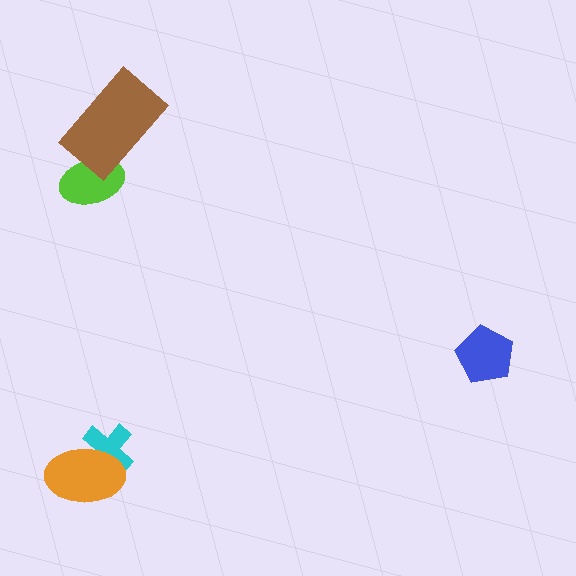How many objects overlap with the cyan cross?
1 object overlaps with the cyan cross.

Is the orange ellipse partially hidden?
No, no other shape covers it.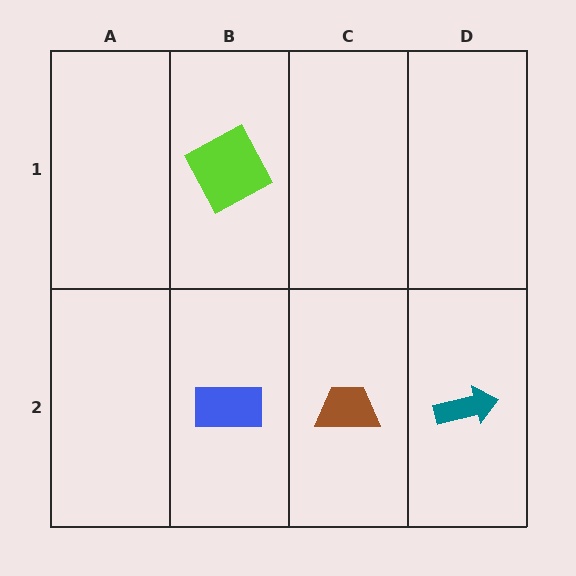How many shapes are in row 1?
1 shape.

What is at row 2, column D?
A teal arrow.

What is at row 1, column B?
A lime square.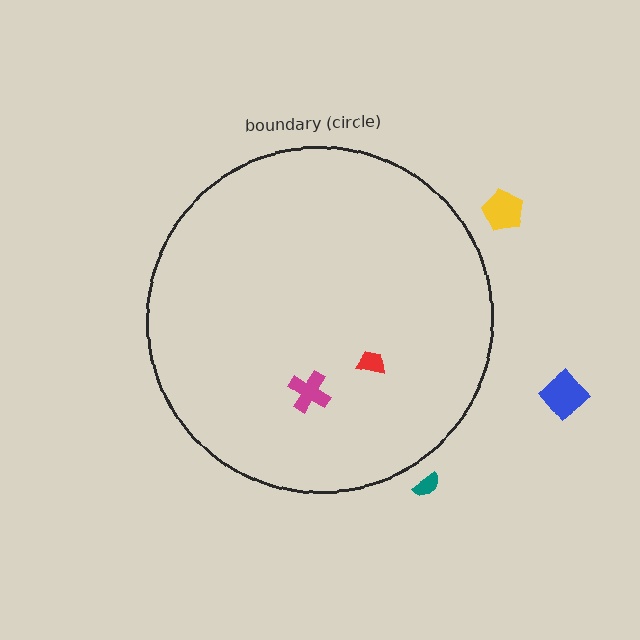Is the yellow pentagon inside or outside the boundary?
Outside.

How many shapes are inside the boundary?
2 inside, 3 outside.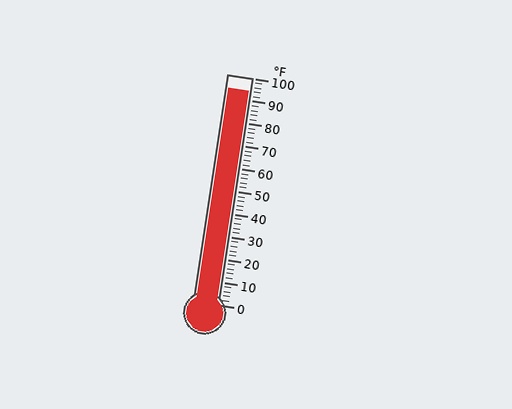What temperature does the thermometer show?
The thermometer shows approximately 94°F.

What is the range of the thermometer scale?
The thermometer scale ranges from 0°F to 100°F.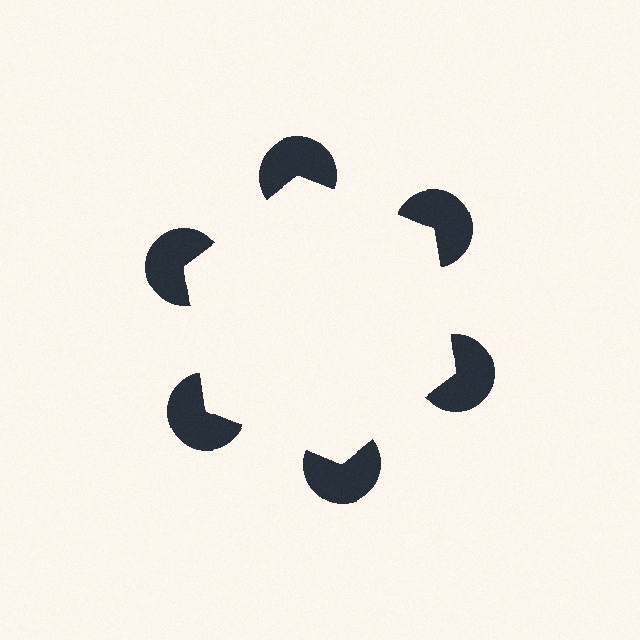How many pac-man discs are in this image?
There are 6 — one at each vertex of the illusory hexagon.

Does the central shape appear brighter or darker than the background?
It typically appears slightly brighter than the background, even though no actual brightness change is drawn.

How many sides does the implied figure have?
6 sides.